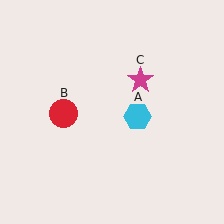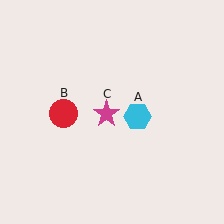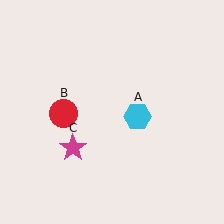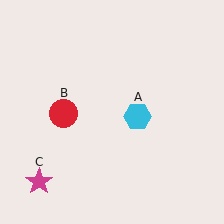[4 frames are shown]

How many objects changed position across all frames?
1 object changed position: magenta star (object C).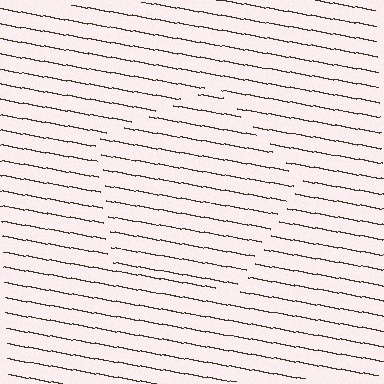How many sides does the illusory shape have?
5 sides — the line-ends trace a pentagon.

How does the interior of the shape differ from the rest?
The interior of the shape contains the same grating, shifted by half a period — the contour is defined by the phase discontinuity where line-ends from the inner and outer gratings abut.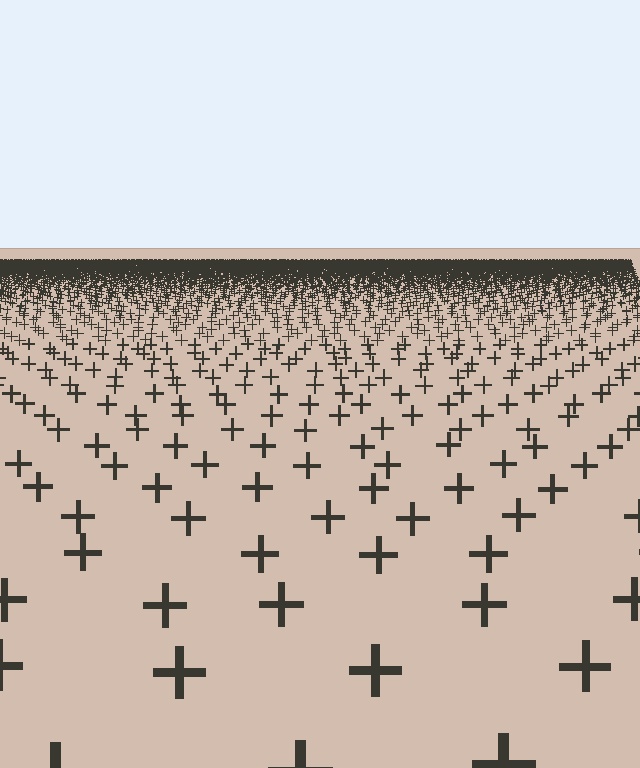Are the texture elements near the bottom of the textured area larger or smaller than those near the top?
Larger. Near the bottom, elements are closer to the viewer and appear at a bigger on-screen size.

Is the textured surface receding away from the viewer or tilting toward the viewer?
The surface is receding away from the viewer. Texture elements get smaller and denser toward the top.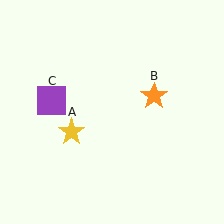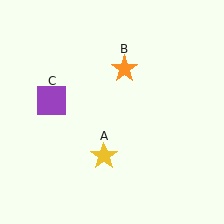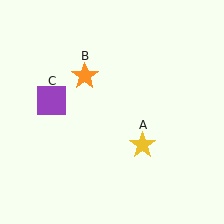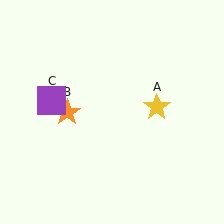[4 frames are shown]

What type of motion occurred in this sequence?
The yellow star (object A), orange star (object B) rotated counterclockwise around the center of the scene.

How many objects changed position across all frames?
2 objects changed position: yellow star (object A), orange star (object B).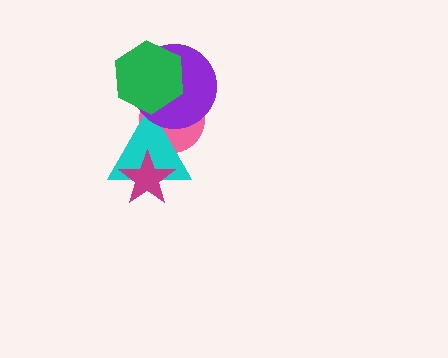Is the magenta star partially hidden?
No, no other shape covers it.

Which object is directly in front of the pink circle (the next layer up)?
The cyan triangle is directly in front of the pink circle.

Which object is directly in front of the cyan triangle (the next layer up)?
The purple circle is directly in front of the cyan triangle.